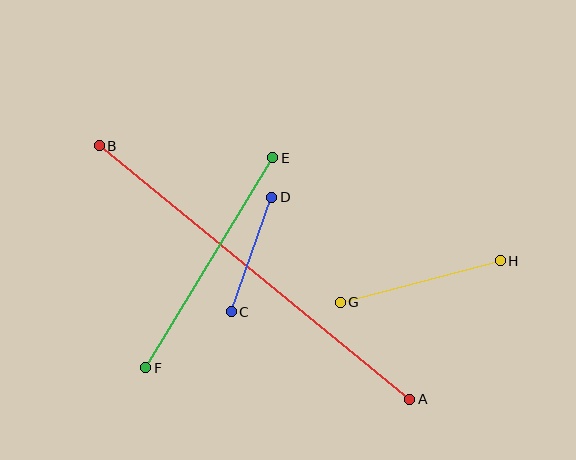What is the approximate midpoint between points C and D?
The midpoint is at approximately (252, 255) pixels.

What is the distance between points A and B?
The distance is approximately 401 pixels.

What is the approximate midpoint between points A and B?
The midpoint is at approximately (255, 273) pixels.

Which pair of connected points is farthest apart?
Points A and B are farthest apart.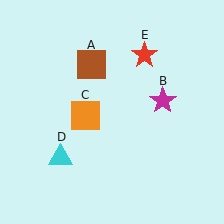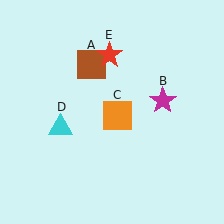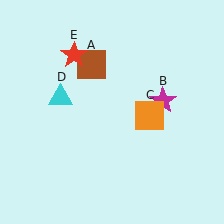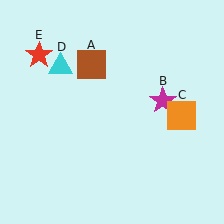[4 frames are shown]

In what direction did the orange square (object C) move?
The orange square (object C) moved right.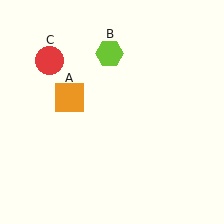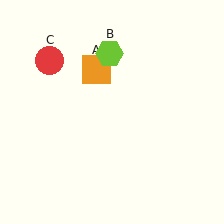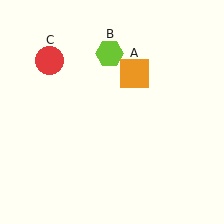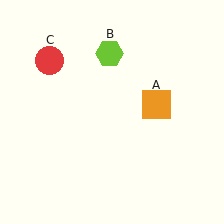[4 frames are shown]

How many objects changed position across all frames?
1 object changed position: orange square (object A).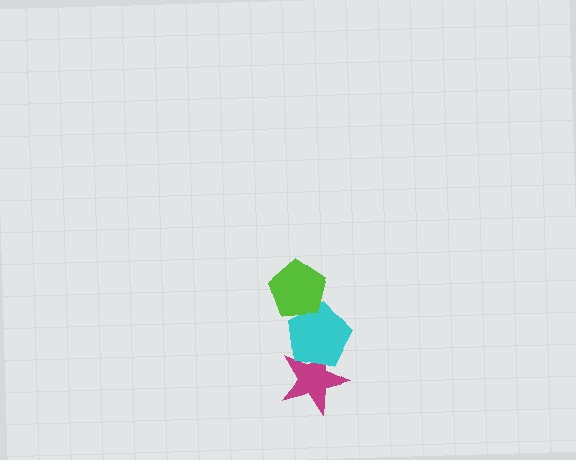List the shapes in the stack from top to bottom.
From top to bottom: the lime pentagon, the cyan pentagon, the magenta star.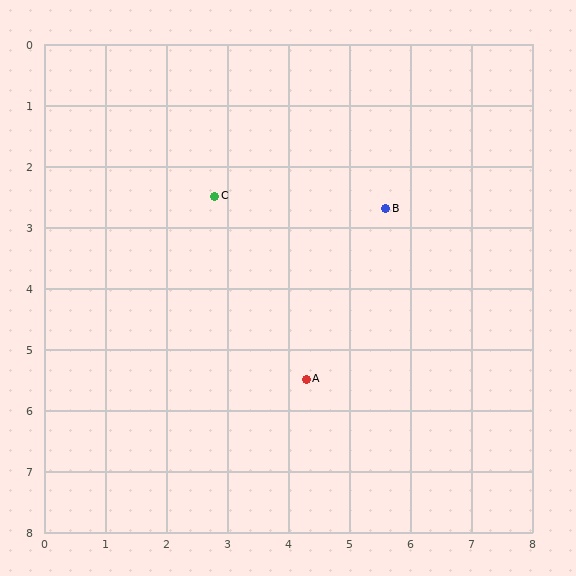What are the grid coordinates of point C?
Point C is at approximately (2.8, 2.5).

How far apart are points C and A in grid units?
Points C and A are about 3.4 grid units apart.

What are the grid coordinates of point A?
Point A is at approximately (4.3, 5.5).